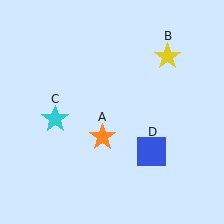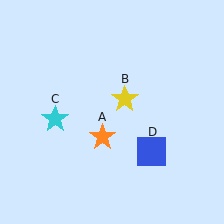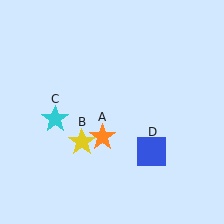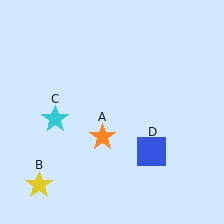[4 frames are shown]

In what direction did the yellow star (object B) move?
The yellow star (object B) moved down and to the left.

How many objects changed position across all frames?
1 object changed position: yellow star (object B).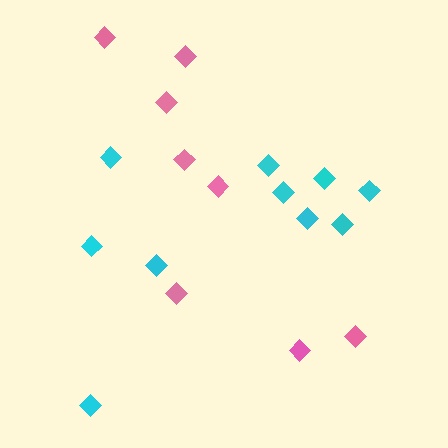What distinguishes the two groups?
There are 2 groups: one group of cyan diamonds (10) and one group of pink diamonds (8).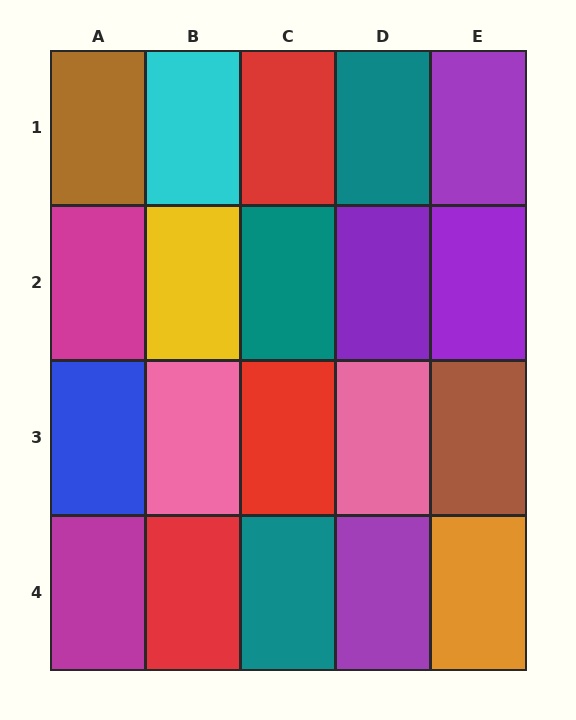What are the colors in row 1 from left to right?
Brown, cyan, red, teal, purple.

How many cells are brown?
2 cells are brown.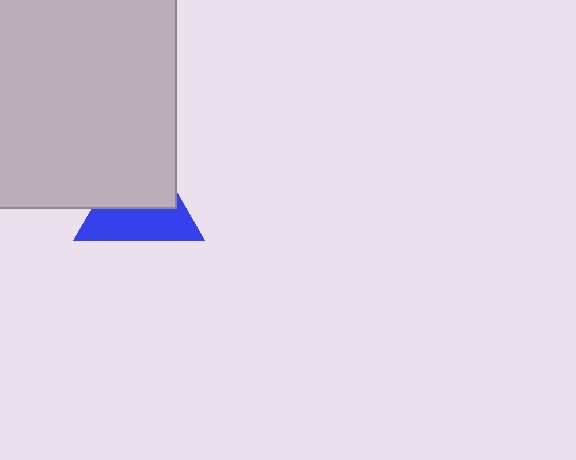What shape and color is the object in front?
The object in front is a light gray rectangle.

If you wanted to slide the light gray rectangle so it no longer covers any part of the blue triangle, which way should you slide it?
Slide it up — that is the most direct way to separate the two shapes.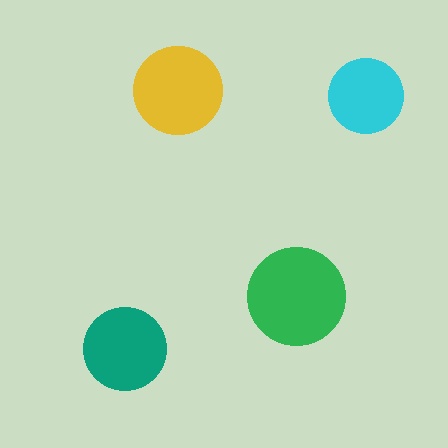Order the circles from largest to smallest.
the green one, the yellow one, the teal one, the cyan one.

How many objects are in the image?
There are 4 objects in the image.